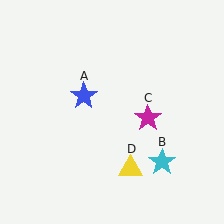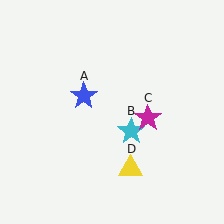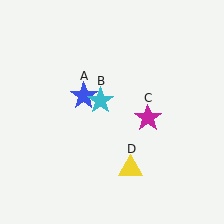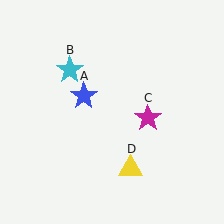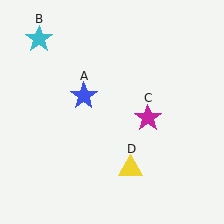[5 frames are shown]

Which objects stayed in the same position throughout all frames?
Blue star (object A) and magenta star (object C) and yellow triangle (object D) remained stationary.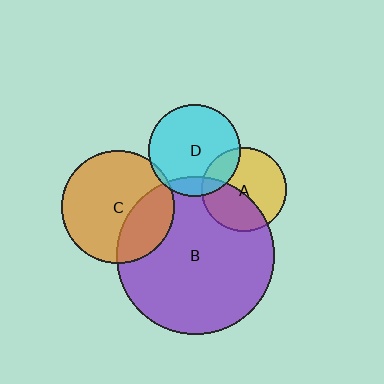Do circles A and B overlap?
Yes.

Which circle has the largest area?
Circle B (purple).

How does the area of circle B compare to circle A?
Approximately 3.5 times.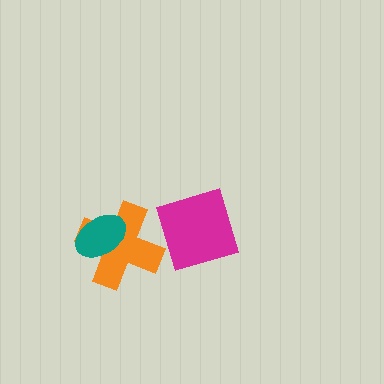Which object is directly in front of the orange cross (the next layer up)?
The magenta diamond is directly in front of the orange cross.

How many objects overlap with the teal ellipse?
1 object overlaps with the teal ellipse.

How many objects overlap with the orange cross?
2 objects overlap with the orange cross.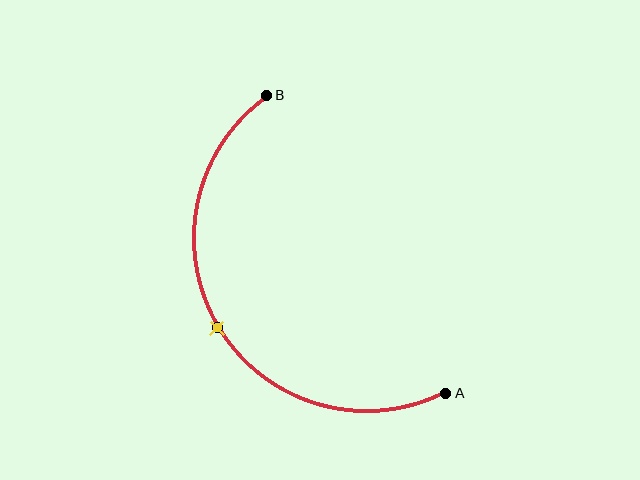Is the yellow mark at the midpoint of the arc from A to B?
Yes. The yellow mark lies on the arc at equal arc-length from both A and B — it is the arc midpoint.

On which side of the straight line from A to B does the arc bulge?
The arc bulges to the left of the straight line connecting A and B.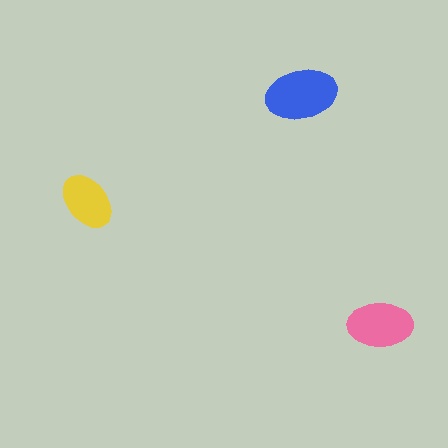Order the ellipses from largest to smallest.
the blue one, the pink one, the yellow one.